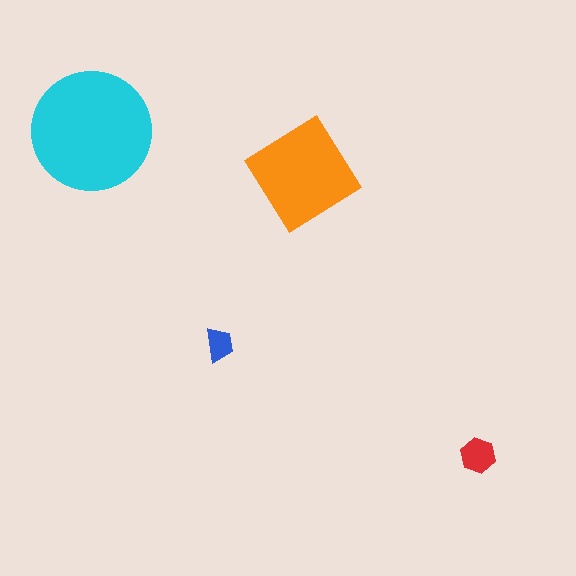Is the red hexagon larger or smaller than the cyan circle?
Smaller.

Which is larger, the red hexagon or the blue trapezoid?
The red hexagon.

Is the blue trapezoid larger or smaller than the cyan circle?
Smaller.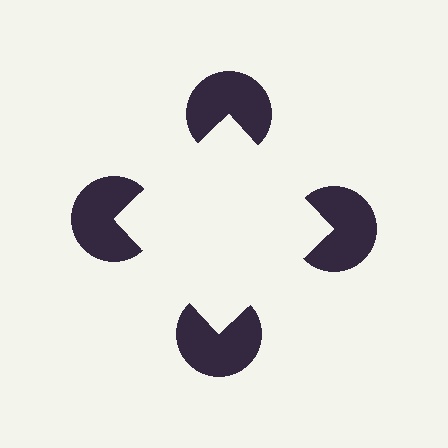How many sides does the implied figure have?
4 sides.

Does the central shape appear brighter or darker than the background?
It typically appears slightly brighter than the background, even though no actual brightness change is drawn.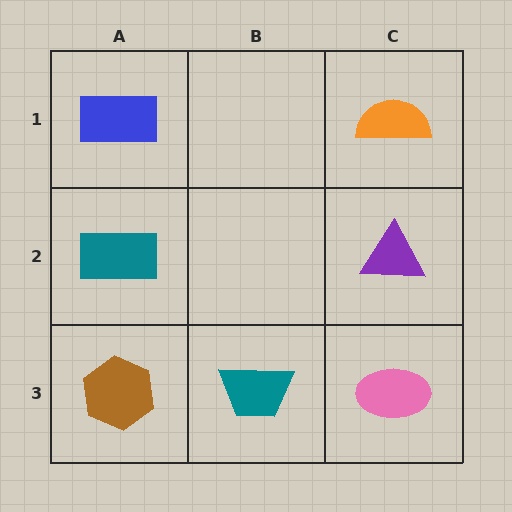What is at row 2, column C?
A purple triangle.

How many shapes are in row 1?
2 shapes.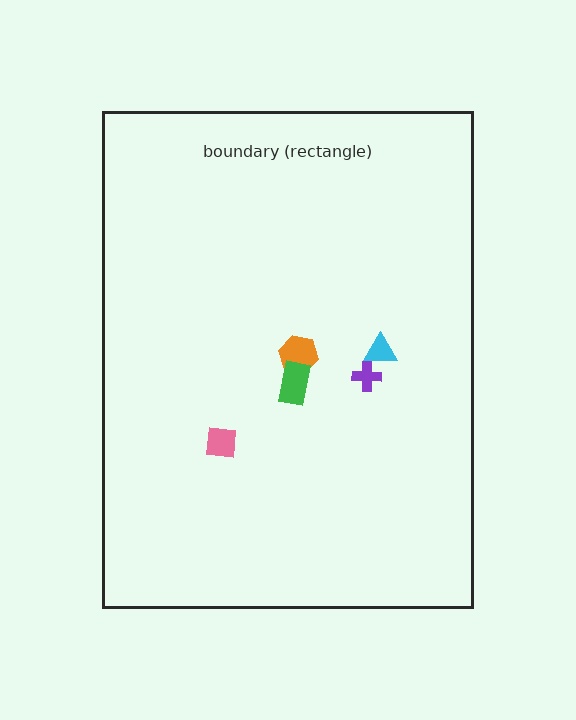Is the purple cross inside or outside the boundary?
Inside.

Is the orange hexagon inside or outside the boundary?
Inside.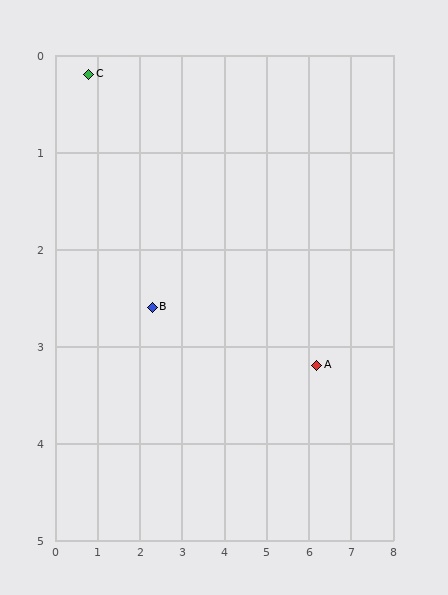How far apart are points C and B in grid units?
Points C and B are about 2.8 grid units apart.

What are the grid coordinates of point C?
Point C is at approximately (0.8, 0.2).